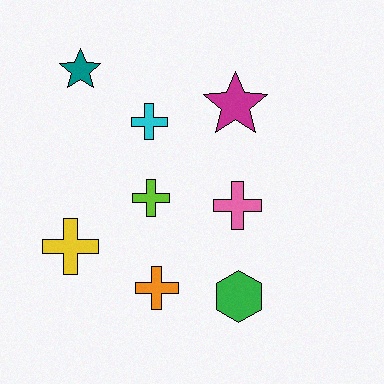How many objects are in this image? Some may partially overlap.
There are 8 objects.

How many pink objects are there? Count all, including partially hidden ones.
There is 1 pink object.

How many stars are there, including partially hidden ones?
There are 2 stars.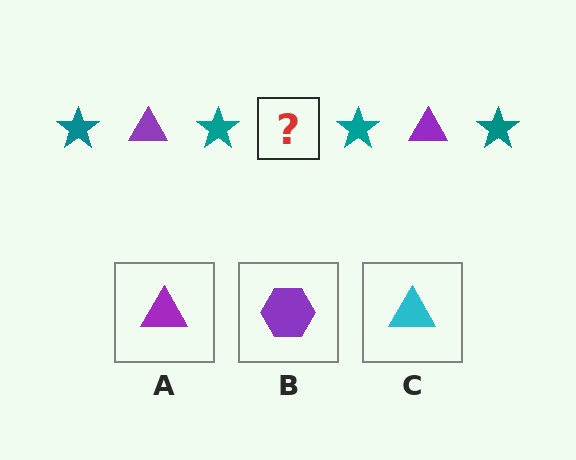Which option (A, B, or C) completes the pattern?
A.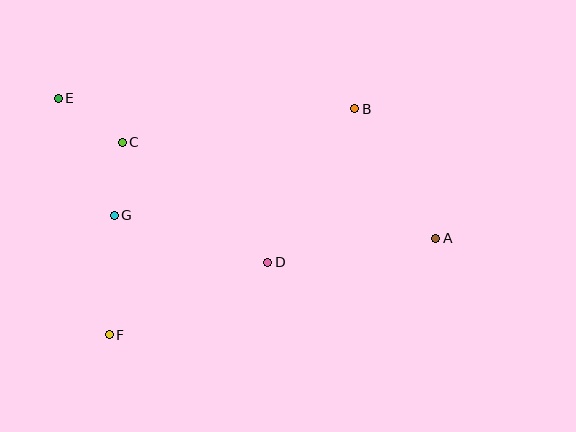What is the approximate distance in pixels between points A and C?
The distance between A and C is approximately 328 pixels.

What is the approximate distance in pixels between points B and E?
The distance between B and E is approximately 297 pixels.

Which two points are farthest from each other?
Points A and E are farthest from each other.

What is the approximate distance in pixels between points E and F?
The distance between E and F is approximately 242 pixels.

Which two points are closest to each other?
Points C and G are closest to each other.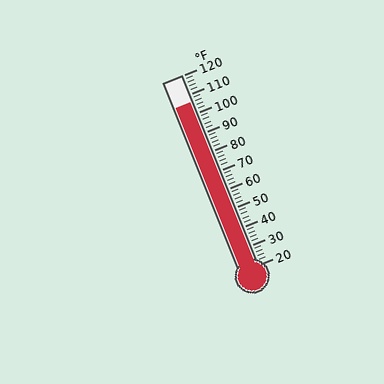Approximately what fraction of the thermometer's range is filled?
The thermometer is filled to approximately 85% of its range.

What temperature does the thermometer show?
The thermometer shows approximately 106°F.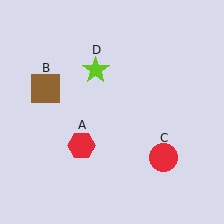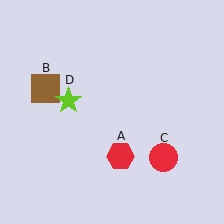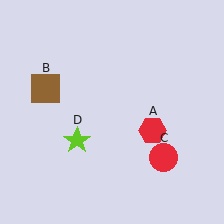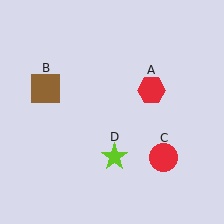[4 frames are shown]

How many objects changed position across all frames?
2 objects changed position: red hexagon (object A), lime star (object D).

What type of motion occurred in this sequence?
The red hexagon (object A), lime star (object D) rotated counterclockwise around the center of the scene.